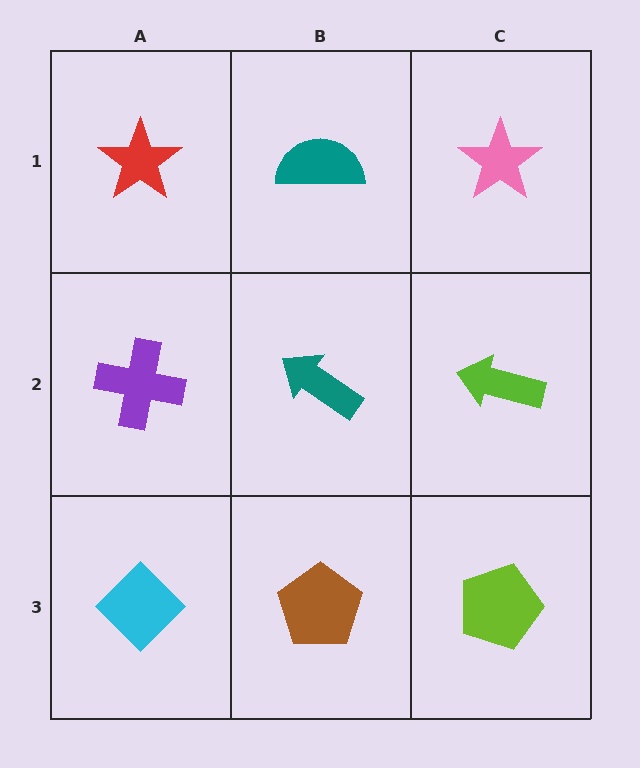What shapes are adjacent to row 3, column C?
A lime arrow (row 2, column C), a brown pentagon (row 3, column B).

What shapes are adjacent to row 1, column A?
A purple cross (row 2, column A), a teal semicircle (row 1, column B).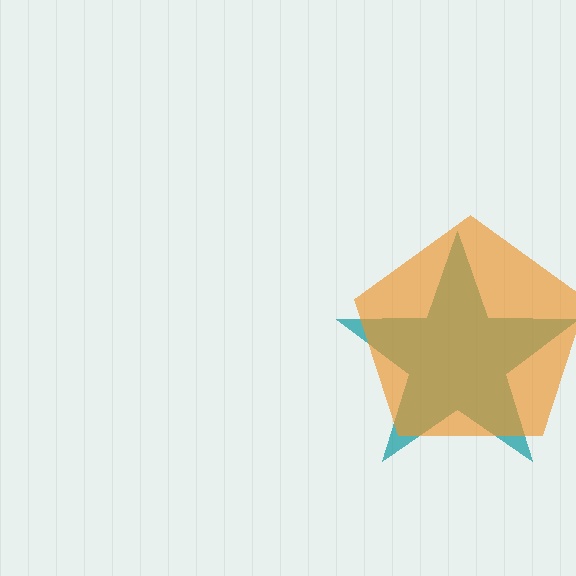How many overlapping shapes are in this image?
There are 2 overlapping shapes in the image.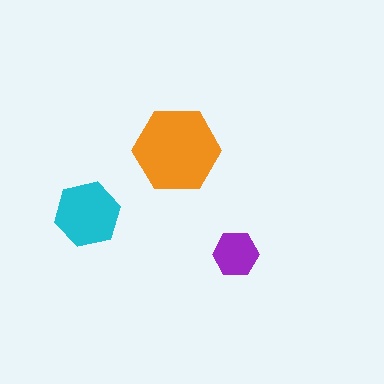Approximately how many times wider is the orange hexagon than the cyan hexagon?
About 1.5 times wider.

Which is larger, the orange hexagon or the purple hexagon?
The orange one.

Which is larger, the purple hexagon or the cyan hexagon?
The cyan one.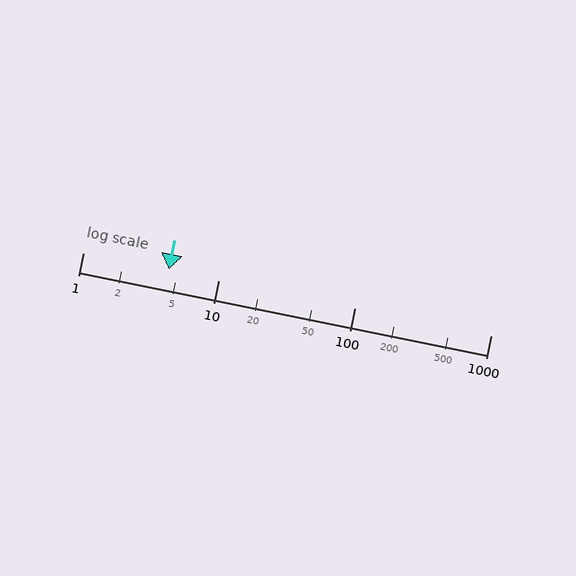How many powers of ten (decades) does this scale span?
The scale spans 3 decades, from 1 to 1000.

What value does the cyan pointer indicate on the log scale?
The pointer indicates approximately 4.3.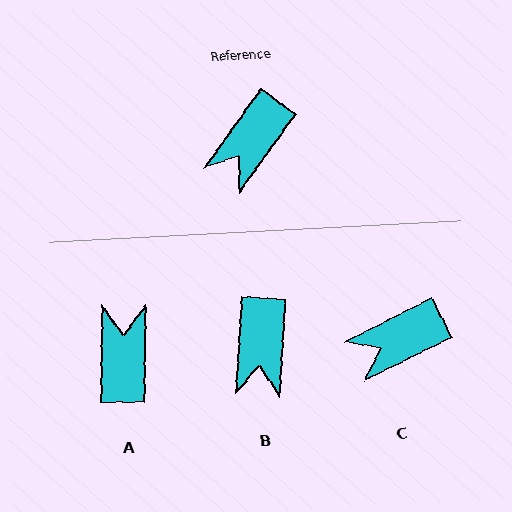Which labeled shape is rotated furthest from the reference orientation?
A, about 145 degrees away.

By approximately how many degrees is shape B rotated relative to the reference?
Approximately 32 degrees counter-clockwise.